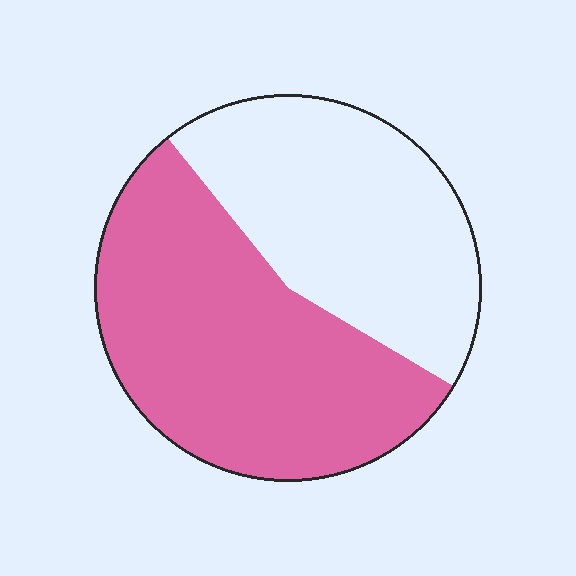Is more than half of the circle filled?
Yes.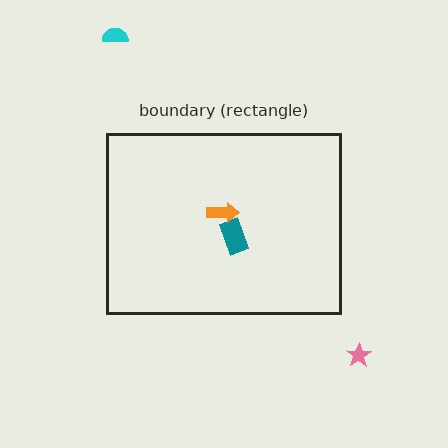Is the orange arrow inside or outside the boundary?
Inside.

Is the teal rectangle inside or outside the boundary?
Inside.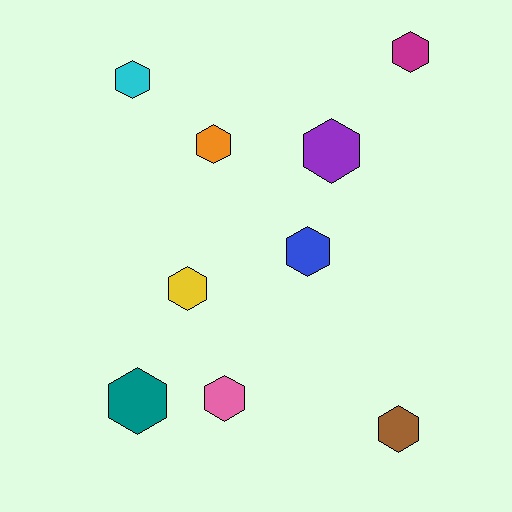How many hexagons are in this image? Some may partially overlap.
There are 9 hexagons.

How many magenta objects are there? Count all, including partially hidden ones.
There is 1 magenta object.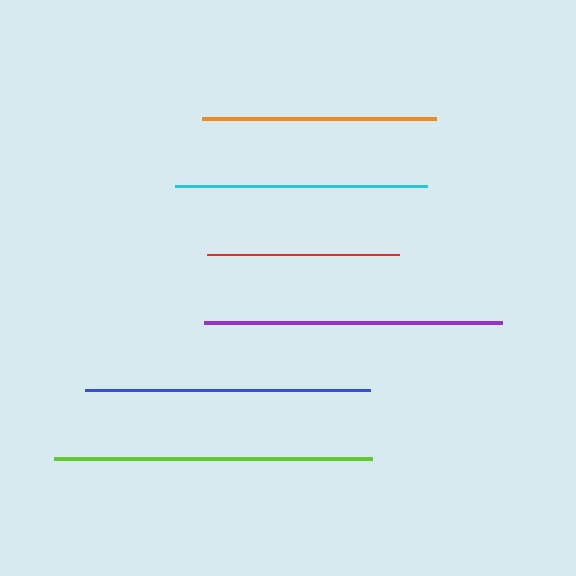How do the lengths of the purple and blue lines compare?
The purple and blue lines are approximately the same length.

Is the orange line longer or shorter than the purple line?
The purple line is longer than the orange line.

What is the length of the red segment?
The red segment is approximately 192 pixels long.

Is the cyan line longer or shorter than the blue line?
The blue line is longer than the cyan line.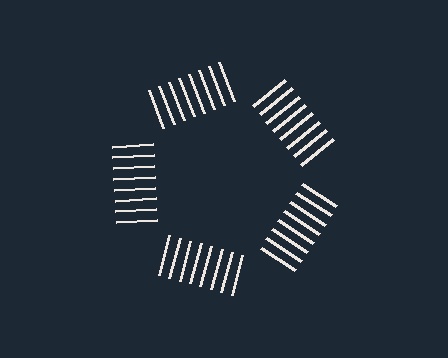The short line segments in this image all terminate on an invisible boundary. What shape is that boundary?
An illusory pentagon — the line segments terminate on its edges but no continuous stroke is drawn.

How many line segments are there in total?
40 — 8 along each of the 5 edges.